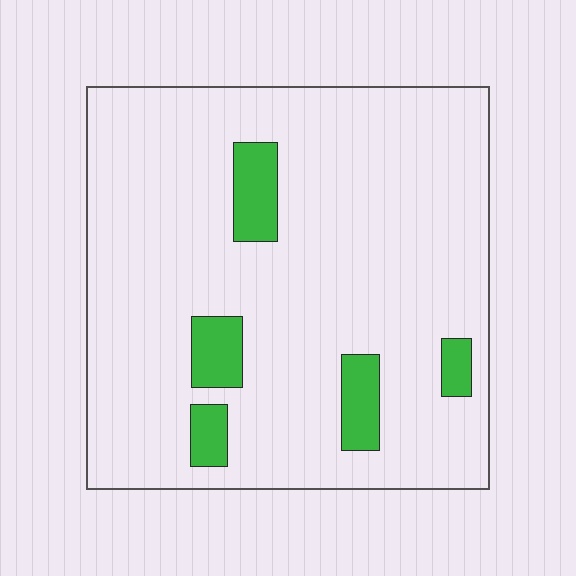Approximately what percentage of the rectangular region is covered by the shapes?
Approximately 10%.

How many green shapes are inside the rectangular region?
5.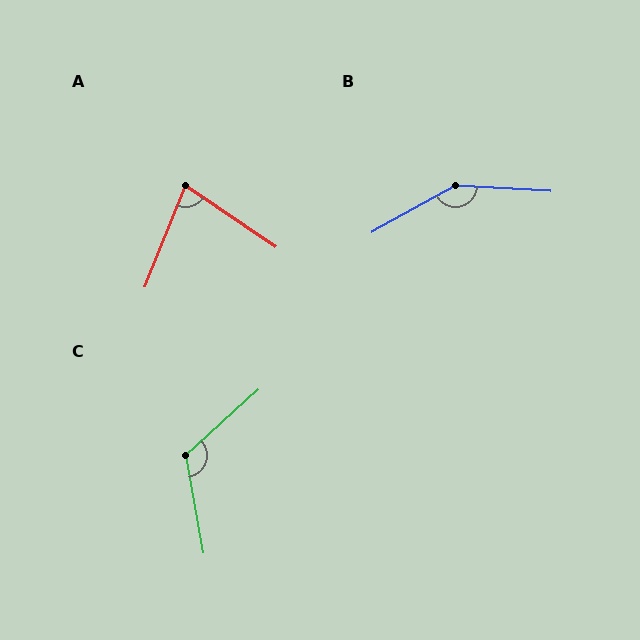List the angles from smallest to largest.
A (77°), C (122°), B (147°).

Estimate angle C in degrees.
Approximately 122 degrees.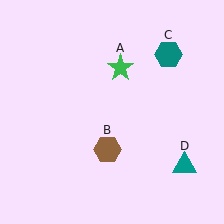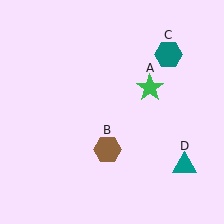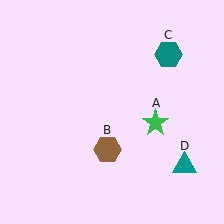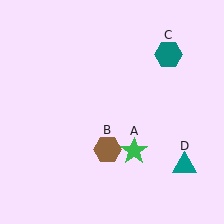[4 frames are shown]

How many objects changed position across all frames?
1 object changed position: green star (object A).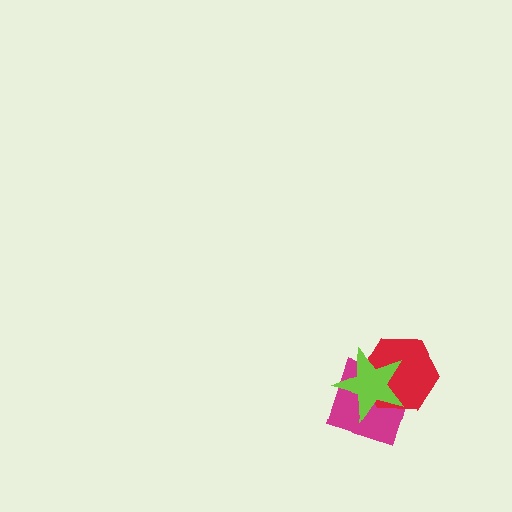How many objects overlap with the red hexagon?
2 objects overlap with the red hexagon.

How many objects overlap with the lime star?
2 objects overlap with the lime star.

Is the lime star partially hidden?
No, no other shape covers it.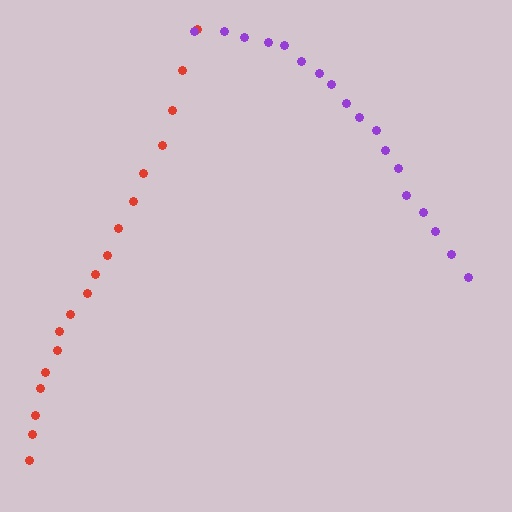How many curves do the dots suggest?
There are 2 distinct paths.